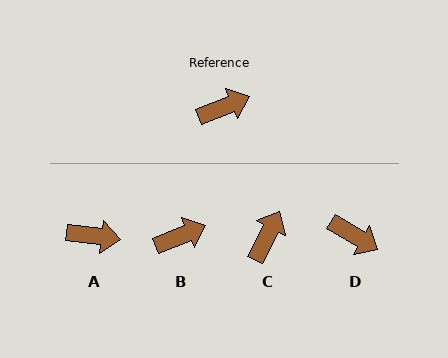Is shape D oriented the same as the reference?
No, it is off by about 53 degrees.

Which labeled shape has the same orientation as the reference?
B.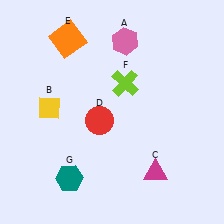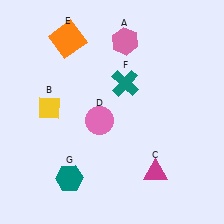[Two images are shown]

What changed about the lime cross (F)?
In Image 1, F is lime. In Image 2, it changed to teal.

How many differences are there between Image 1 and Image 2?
There are 2 differences between the two images.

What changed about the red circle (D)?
In Image 1, D is red. In Image 2, it changed to pink.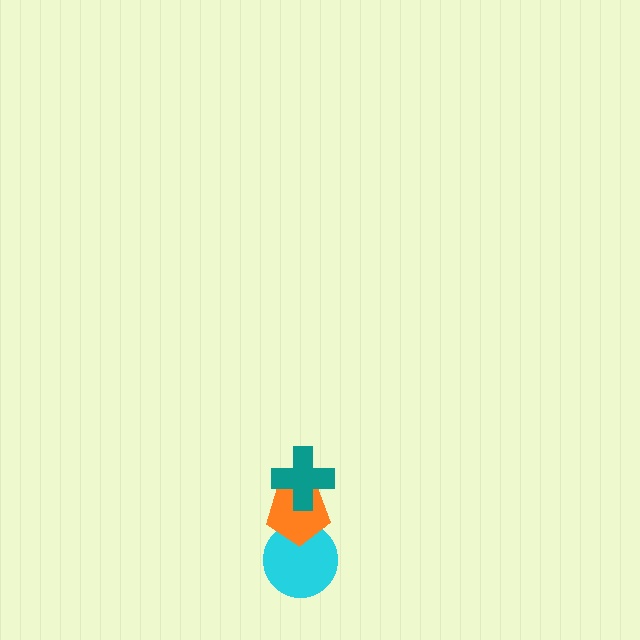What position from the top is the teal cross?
The teal cross is 1st from the top.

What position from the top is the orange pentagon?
The orange pentagon is 2nd from the top.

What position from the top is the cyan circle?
The cyan circle is 3rd from the top.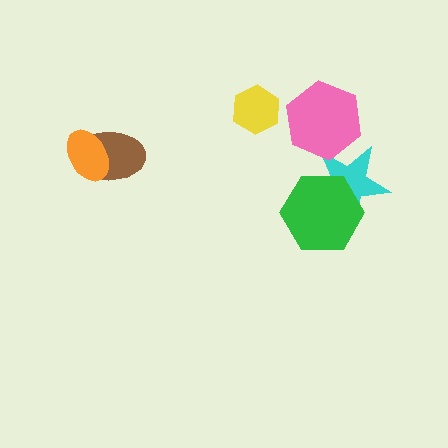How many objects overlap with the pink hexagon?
1 object overlaps with the pink hexagon.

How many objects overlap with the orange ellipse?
1 object overlaps with the orange ellipse.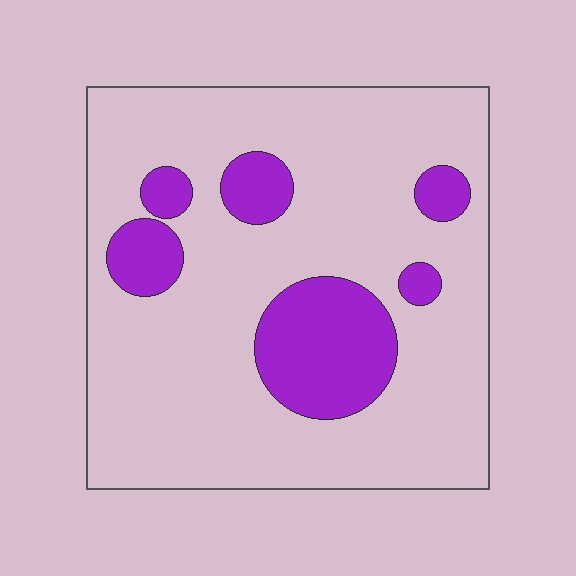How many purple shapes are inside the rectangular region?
6.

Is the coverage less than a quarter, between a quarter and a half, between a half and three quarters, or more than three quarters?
Less than a quarter.